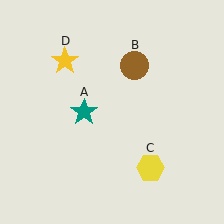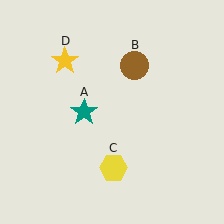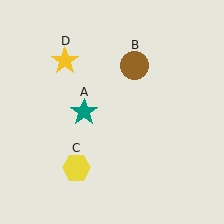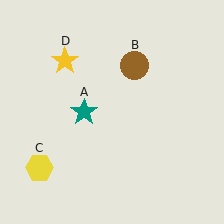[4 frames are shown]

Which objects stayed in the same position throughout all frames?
Teal star (object A) and brown circle (object B) and yellow star (object D) remained stationary.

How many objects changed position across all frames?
1 object changed position: yellow hexagon (object C).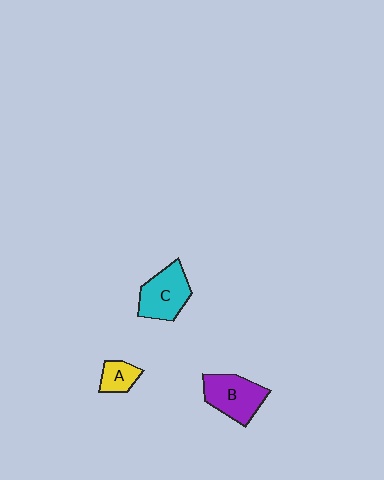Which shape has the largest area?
Shape B (purple).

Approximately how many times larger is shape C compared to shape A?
Approximately 2.1 times.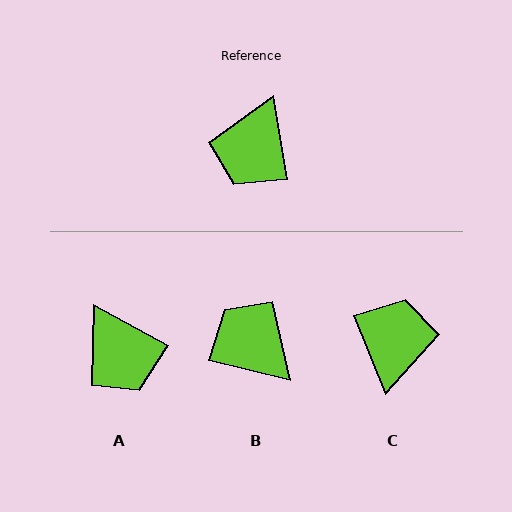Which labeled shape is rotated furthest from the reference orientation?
C, about 168 degrees away.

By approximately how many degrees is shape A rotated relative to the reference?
Approximately 52 degrees counter-clockwise.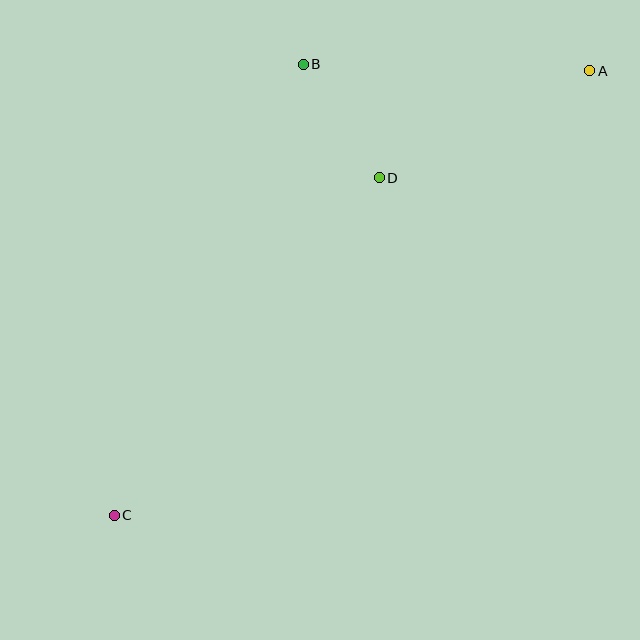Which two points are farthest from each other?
Points A and C are farthest from each other.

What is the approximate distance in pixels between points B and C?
The distance between B and C is approximately 489 pixels.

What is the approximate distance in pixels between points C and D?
The distance between C and D is approximately 429 pixels.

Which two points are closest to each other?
Points B and D are closest to each other.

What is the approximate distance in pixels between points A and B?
The distance between A and B is approximately 286 pixels.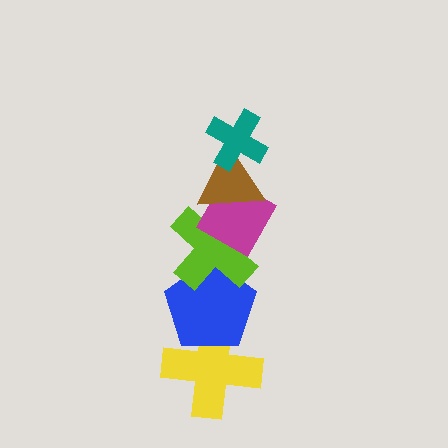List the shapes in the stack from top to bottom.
From top to bottom: the teal cross, the brown triangle, the magenta diamond, the lime cross, the blue pentagon, the yellow cross.